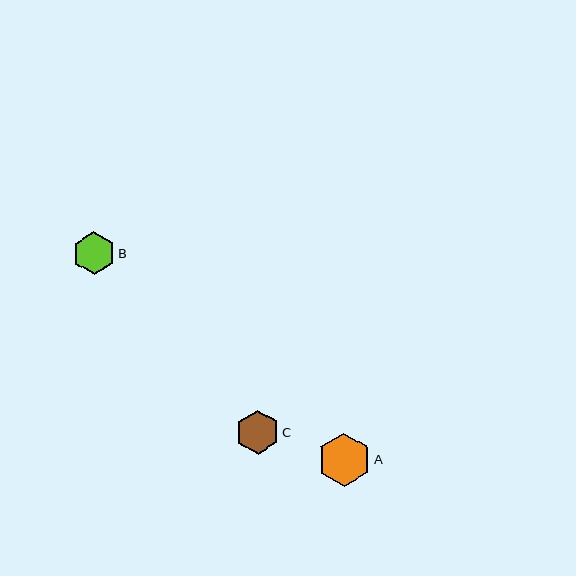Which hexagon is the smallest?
Hexagon B is the smallest with a size of approximately 43 pixels.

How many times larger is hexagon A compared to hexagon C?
Hexagon A is approximately 1.2 times the size of hexagon C.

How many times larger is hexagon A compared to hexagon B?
Hexagon A is approximately 1.2 times the size of hexagon B.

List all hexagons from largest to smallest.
From largest to smallest: A, C, B.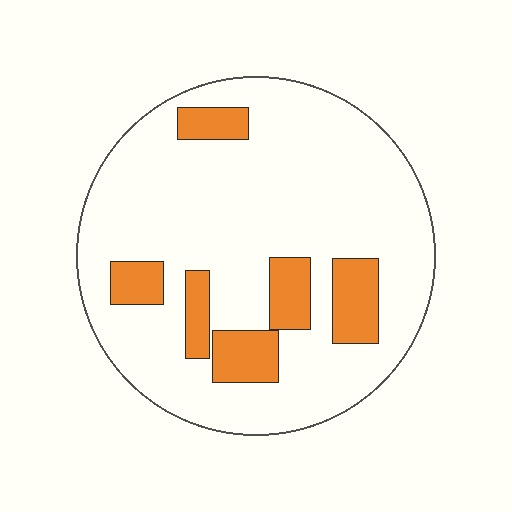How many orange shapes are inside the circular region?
6.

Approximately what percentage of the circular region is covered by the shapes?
Approximately 15%.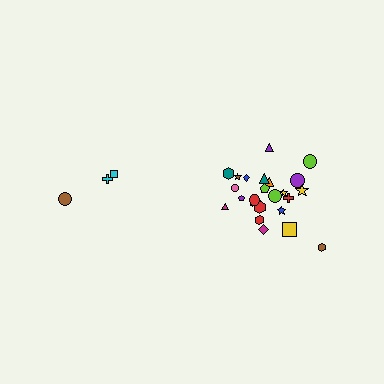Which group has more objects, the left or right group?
The right group.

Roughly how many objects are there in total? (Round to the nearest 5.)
Roughly 30 objects in total.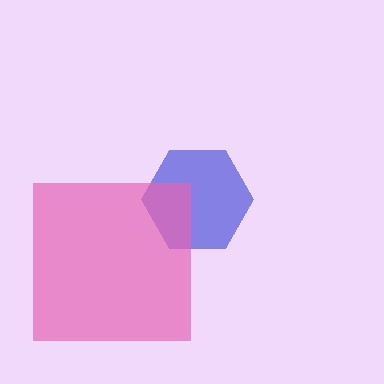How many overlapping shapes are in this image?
There are 2 overlapping shapes in the image.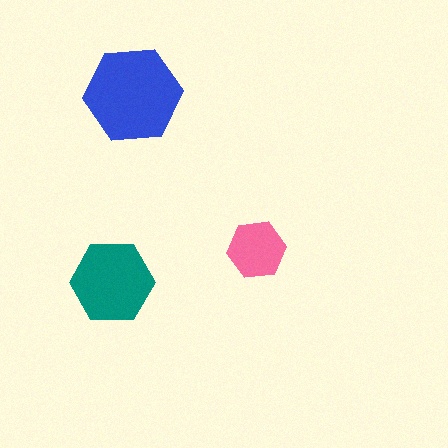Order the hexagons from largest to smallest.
the blue one, the teal one, the pink one.